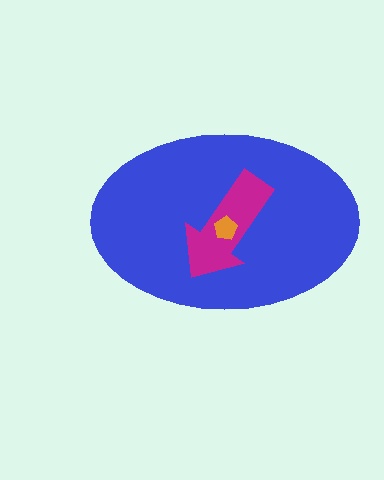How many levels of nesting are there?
3.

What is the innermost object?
The orange pentagon.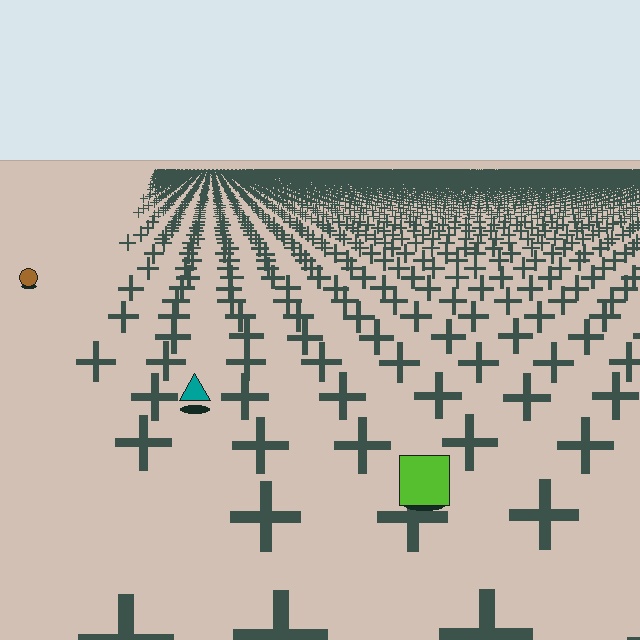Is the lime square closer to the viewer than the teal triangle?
Yes. The lime square is closer — you can tell from the texture gradient: the ground texture is coarser near it.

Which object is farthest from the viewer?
The brown circle is farthest from the viewer. It appears smaller and the ground texture around it is denser.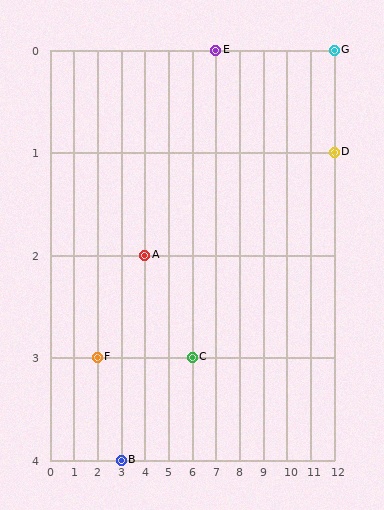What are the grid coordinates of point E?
Point E is at grid coordinates (7, 0).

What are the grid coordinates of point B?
Point B is at grid coordinates (3, 4).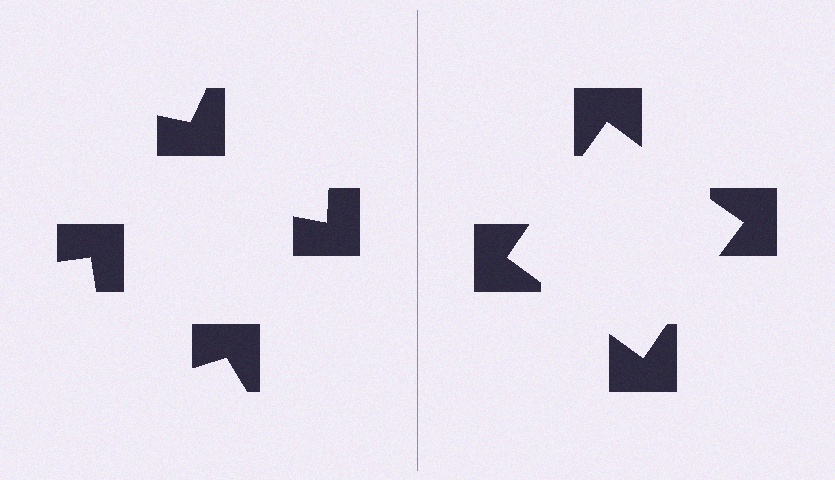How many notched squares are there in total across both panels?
8 — 4 on each side.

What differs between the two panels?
The notched squares are positioned identically on both sides; only the wedge orientations differ. On the right they align to a square; on the left they are misaligned.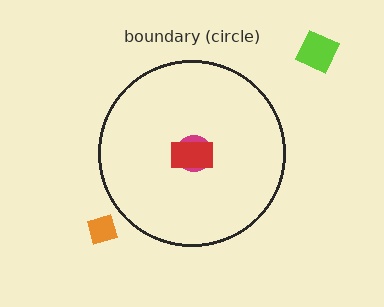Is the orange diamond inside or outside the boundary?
Outside.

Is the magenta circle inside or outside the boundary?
Inside.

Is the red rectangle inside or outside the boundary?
Inside.